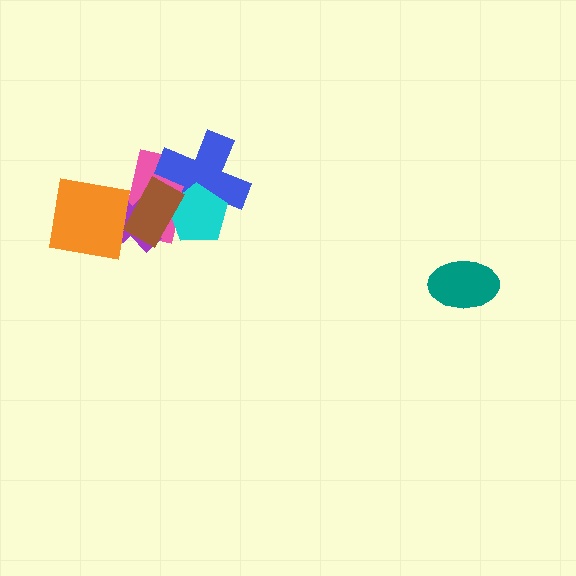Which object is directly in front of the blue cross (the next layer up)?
The cyan pentagon is directly in front of the blue cross.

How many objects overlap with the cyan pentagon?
3 objects overlap with the cyan pentagon.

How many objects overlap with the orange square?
3 objects overlap with the orange square.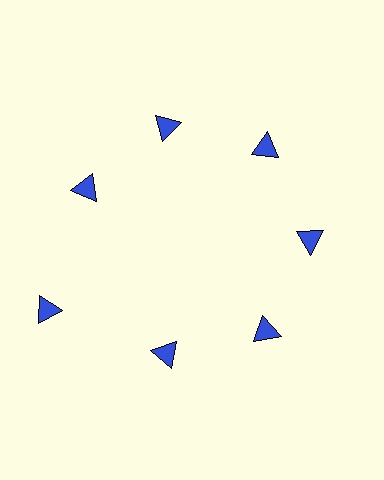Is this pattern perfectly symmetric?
No. The 7 blue triangles are arranged in a ring, but one element near the 8 o'clock position is pushed outward from the center, breaking the 7-fold rotational symmetry.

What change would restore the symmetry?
The symmetry would be restored by moving it inward, back onto the ring so that all 7 triangles sit at equal angles and equal distance from the center.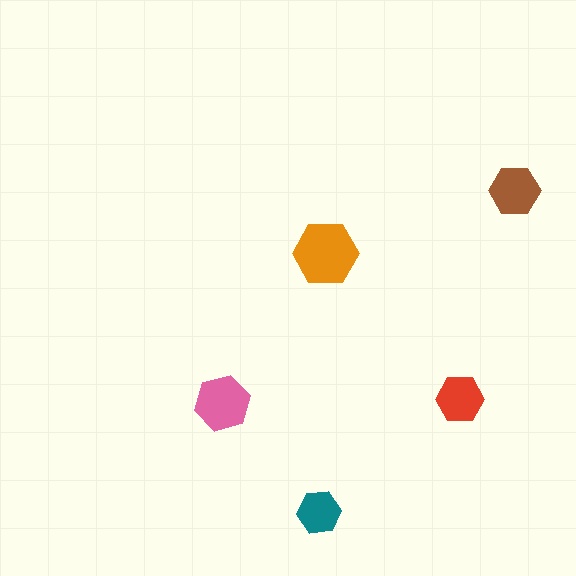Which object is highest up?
The brown hexagon is topmost.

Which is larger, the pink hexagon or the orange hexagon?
The orange one.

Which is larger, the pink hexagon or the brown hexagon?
The pink one.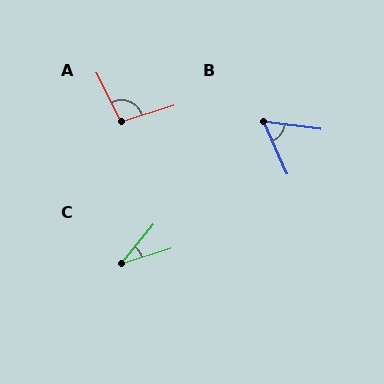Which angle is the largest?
A, at approximately 99 degrees.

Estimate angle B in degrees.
Approximately 59 degrees.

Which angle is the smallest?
C, at approximately 33 degrees.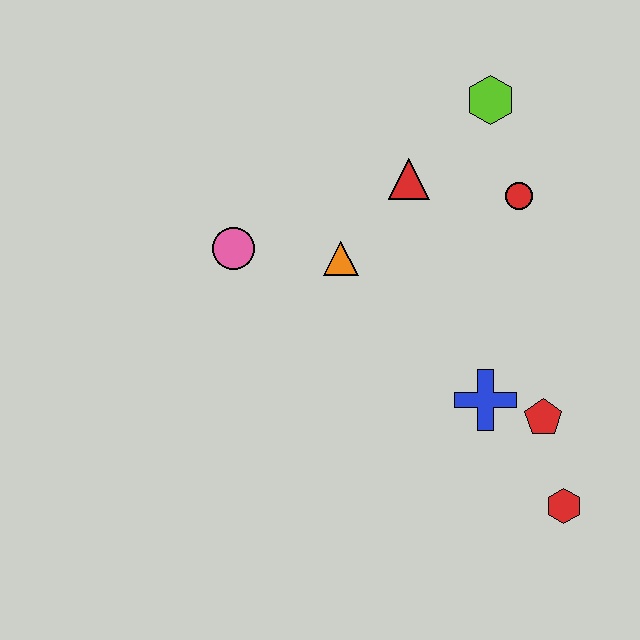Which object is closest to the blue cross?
The red pentagon is closest to the blue cross.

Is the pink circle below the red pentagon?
No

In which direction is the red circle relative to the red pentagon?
The red circle is above the red pentagon.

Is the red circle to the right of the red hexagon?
No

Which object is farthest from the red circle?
The red hexagon is farthest from the red circle.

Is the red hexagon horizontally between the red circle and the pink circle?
No